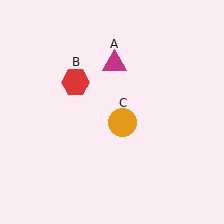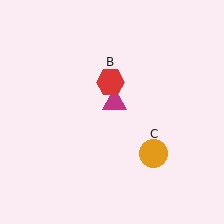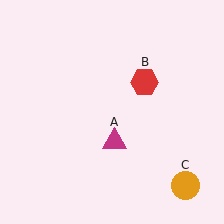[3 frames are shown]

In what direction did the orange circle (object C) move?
The orange circle (object C) moved down and to the right.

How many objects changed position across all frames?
3 objects changed position: magenta triangle (object A), red hexagon (object B), orange circle (object C).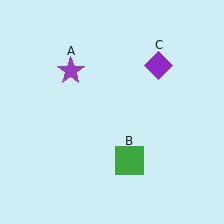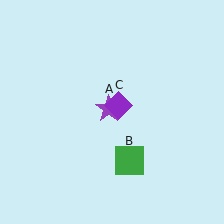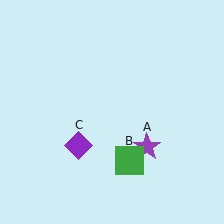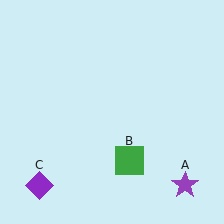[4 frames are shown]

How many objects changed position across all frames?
2 objects changed position: purple star (object A), purple diamond (object C).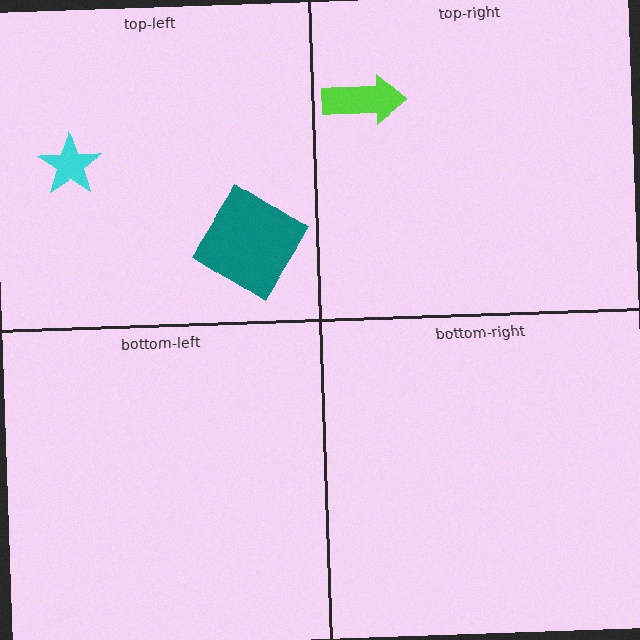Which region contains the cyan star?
The top-left region.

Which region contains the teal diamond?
The top-left region.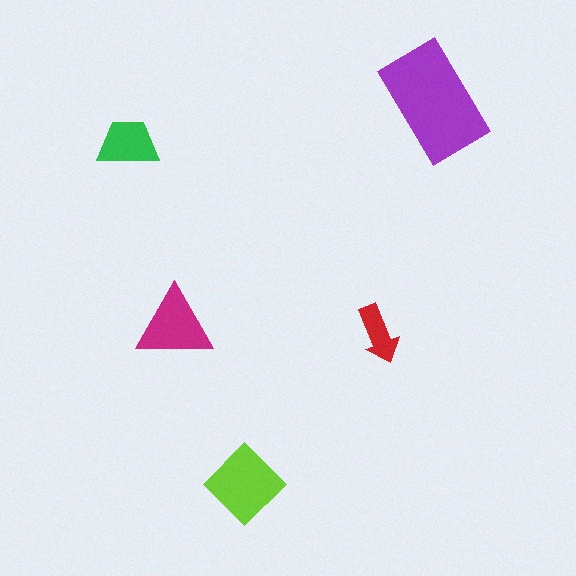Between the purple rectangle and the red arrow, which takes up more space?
The purple rectangle.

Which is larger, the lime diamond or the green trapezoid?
The lime diamond.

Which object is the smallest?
The red arrow.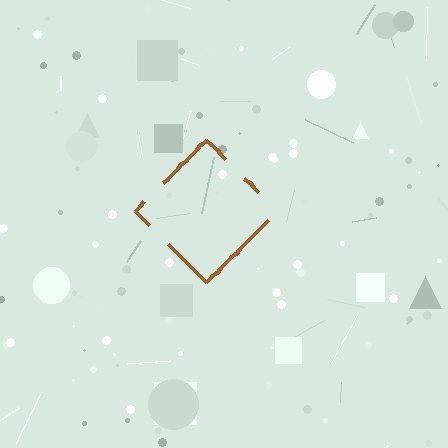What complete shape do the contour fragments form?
The contour fragments form a diamond.